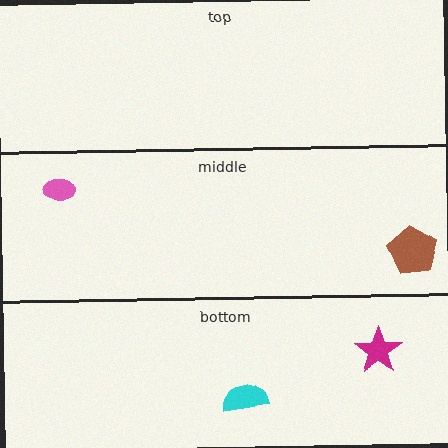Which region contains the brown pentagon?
The middle region.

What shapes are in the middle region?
The pink ellipse, the brown pentagon.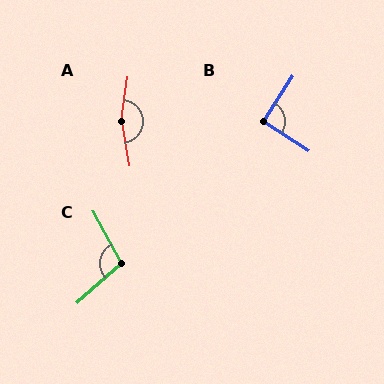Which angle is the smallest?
B, at approximately 90 degrees.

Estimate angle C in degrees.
Approximately 103 degrees.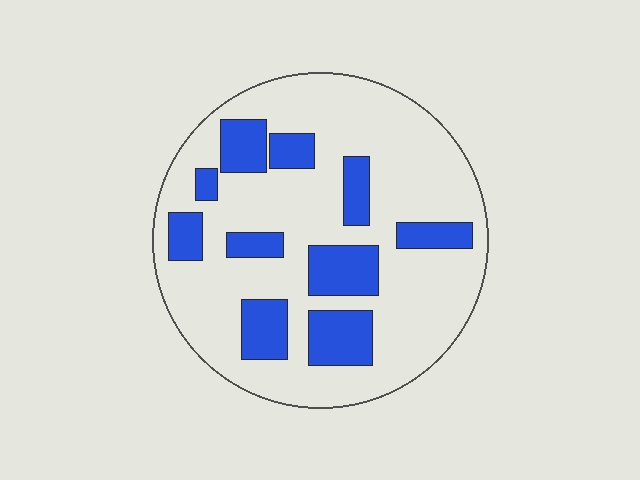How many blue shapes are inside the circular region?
10.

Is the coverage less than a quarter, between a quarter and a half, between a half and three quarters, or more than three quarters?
Less than a quarter.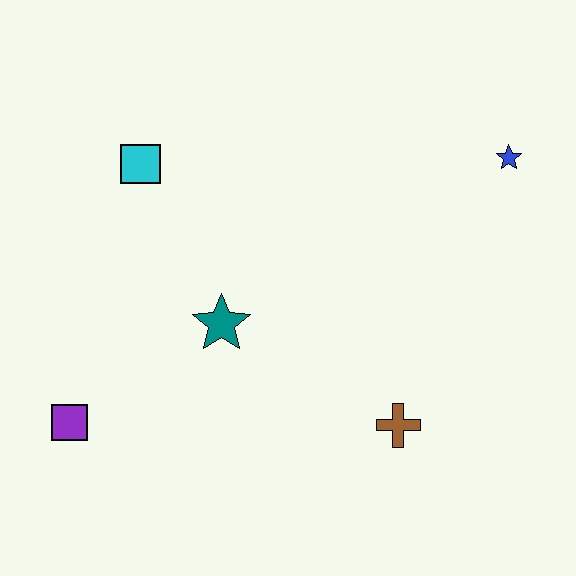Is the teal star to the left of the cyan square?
No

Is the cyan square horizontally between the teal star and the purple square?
Yes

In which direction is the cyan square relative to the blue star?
The cyan square is to the left of the blue star.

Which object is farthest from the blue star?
The purple square is farthest from the blue star.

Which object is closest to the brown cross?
The teal star is closest to the brown cross.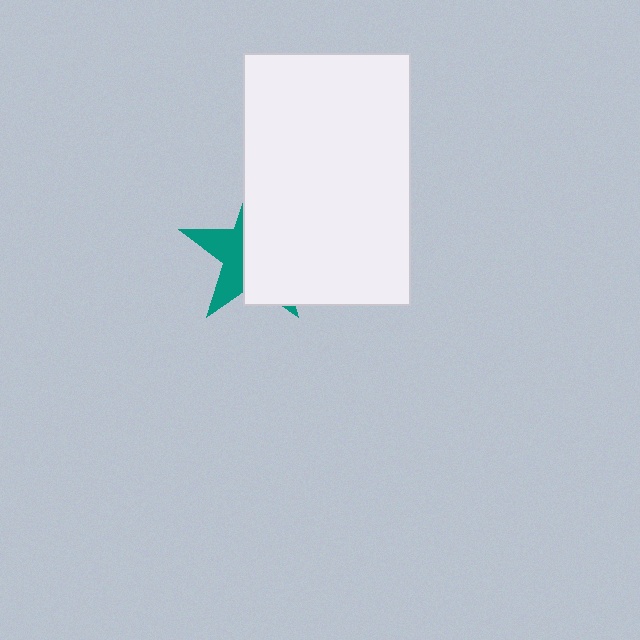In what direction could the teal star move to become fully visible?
The teal star could move left. That would shift it out from behind the white rectangle entirely.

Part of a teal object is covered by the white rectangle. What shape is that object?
It is a star.